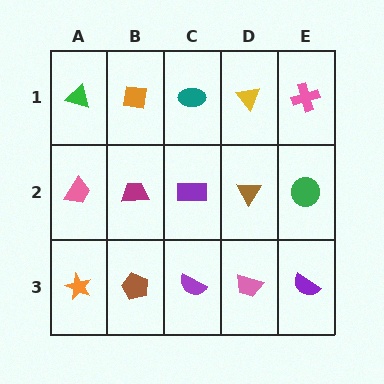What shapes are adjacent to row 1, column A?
A pink trapezoid (row 2, column A), an orange square (row 1, column B).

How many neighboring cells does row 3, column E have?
2.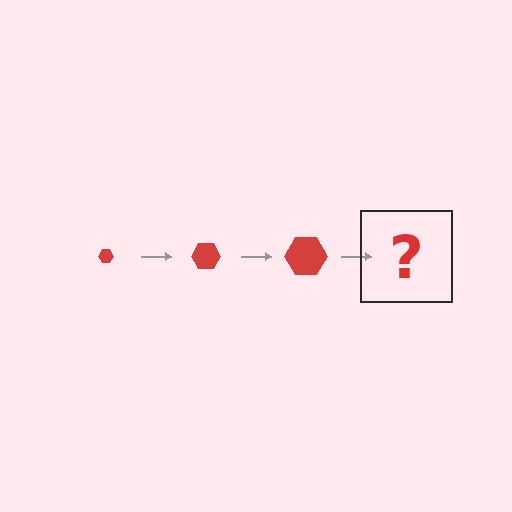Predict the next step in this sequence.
The next step is a red hexagon, larger than the previous one.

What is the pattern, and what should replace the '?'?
The pattern is that the hexagon gets progressively larger each step. The '?' should be a red hexagon, larger than the previous one.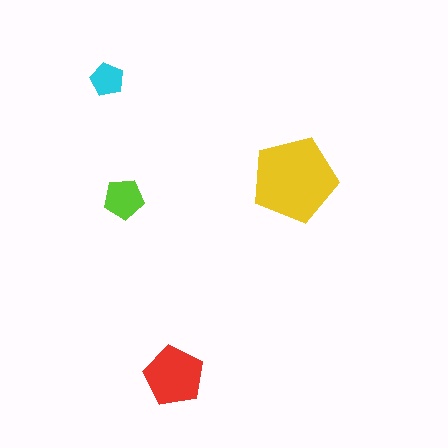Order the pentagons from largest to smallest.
the yellow one, the red one, the lime one, the cyan one.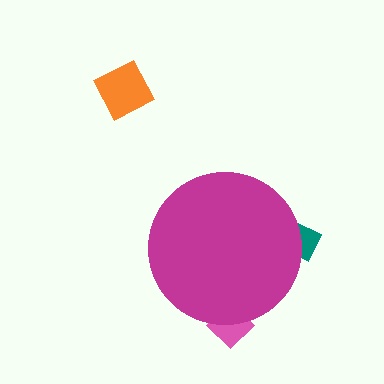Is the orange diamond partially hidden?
No, the orange diamond is fully visible.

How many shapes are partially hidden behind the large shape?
2 shapes are partially hidden.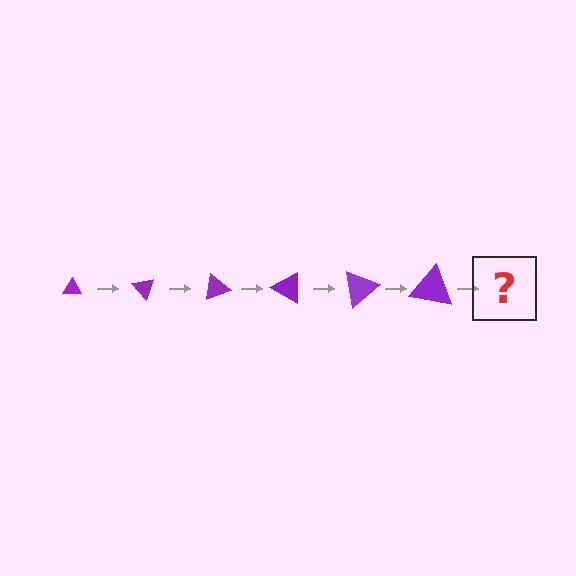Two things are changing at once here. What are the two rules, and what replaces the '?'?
The two rules are that the triangle grows larger each step and it rotates 50 degrees each step. The '?' should be a triangle, larger than the previous one and rotated 300 degrees from the start.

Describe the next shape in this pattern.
It should be a triangle, larger than the previous one and rotated 300 degrees from the start.